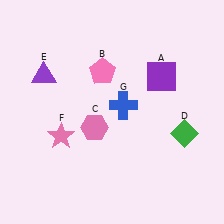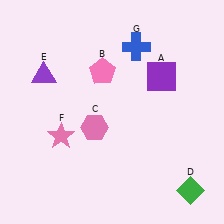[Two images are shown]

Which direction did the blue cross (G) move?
The blue cross (G) moved up.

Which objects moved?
The objects that moved are: the green diamond (D), the blue cross (G).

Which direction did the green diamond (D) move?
The green diamond (D) moved down.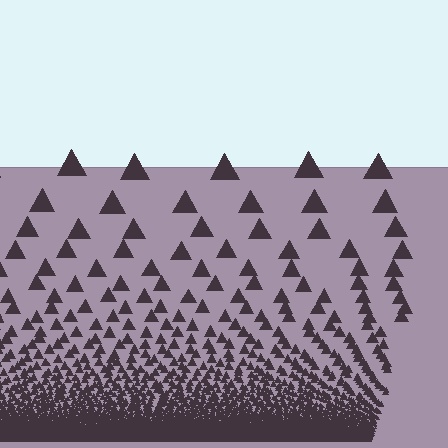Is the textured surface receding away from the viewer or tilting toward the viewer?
The surface appears to tilt toward the viewer. Texture elements get larger and sparser toward the top.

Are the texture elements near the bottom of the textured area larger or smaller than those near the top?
Smaller. The gradient is inverted — elements near the bottom are smaller and denser.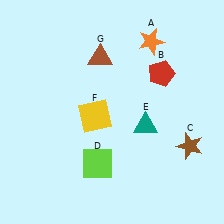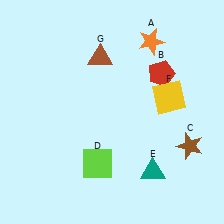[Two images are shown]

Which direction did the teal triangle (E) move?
The teal triangle (E) moved down.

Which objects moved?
The objects that moved are: the teal triangle (E), the yellow square (F).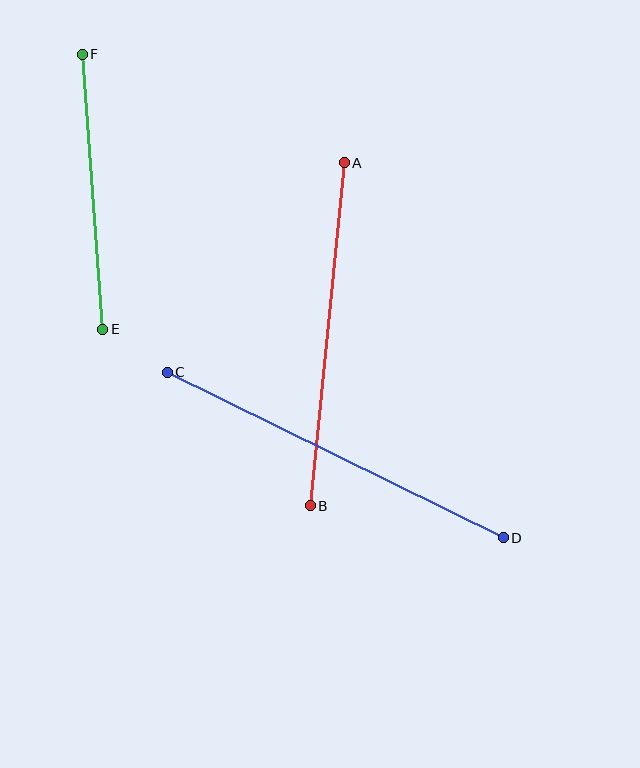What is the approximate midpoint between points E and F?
The midpoint is at approximately (93, 192) pixels.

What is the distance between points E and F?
The distance is approximately 276 pixels.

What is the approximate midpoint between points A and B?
The midpoint is at approximately (327, 334) pixels.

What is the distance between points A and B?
The distance is approximately 345 pixels.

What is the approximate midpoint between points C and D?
The midpoint is at approximately (335, 455) pixels.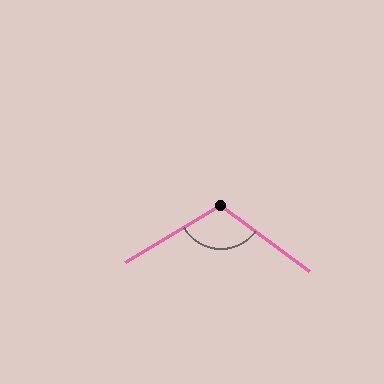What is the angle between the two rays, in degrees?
Approximately 113 degrees.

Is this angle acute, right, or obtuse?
It is obtuse.